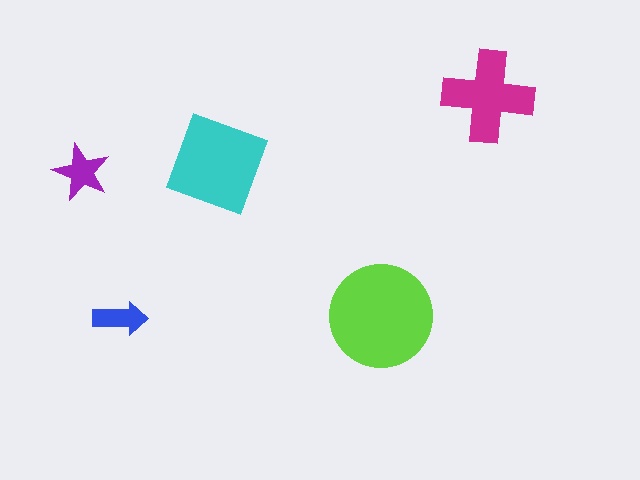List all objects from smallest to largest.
The blue arrow, the purple star, the magenta cross, the cyan square, the lime circle.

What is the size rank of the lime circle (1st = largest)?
1st.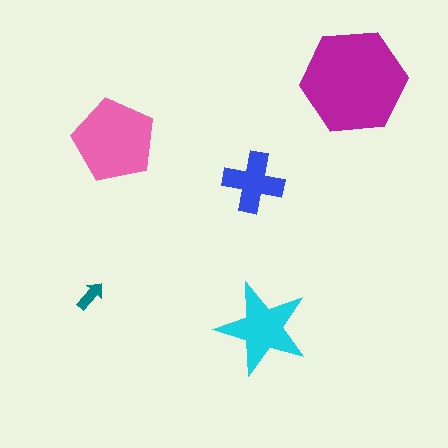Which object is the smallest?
The teal arrow.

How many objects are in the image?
There are 5 objects in the image.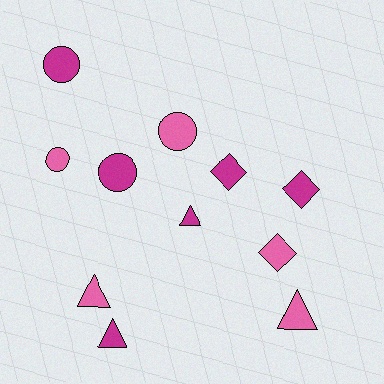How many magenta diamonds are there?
There are 2 magenta diamonds.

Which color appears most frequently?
Magenta, with 6 objects.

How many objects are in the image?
There are 11 objects.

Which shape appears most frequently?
Triangle, with 4 objects.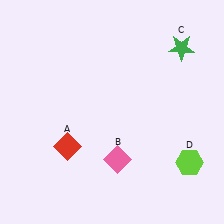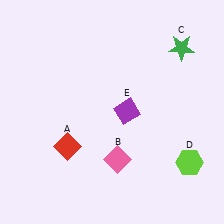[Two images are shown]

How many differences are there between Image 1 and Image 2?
There is 1 difference between the two images.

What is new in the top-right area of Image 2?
A purple diamond (E) was added in the top-right area of Image 2.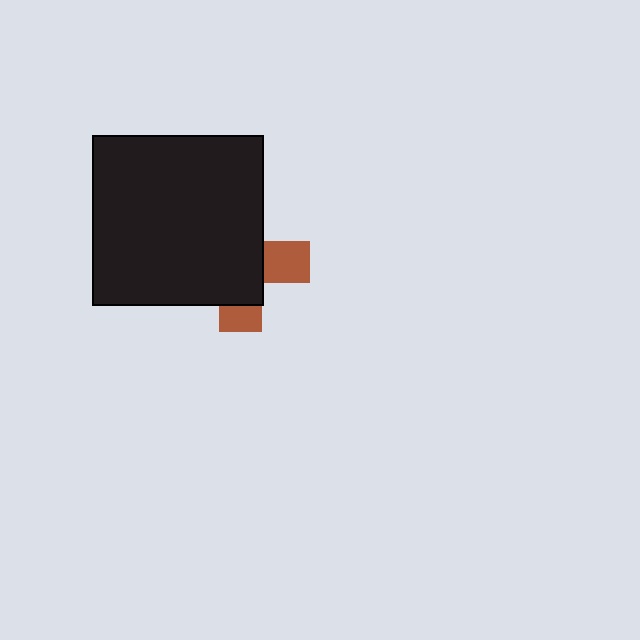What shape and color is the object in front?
The object in front is a black square.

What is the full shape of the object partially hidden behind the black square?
The partially hidden object is a brown cross.